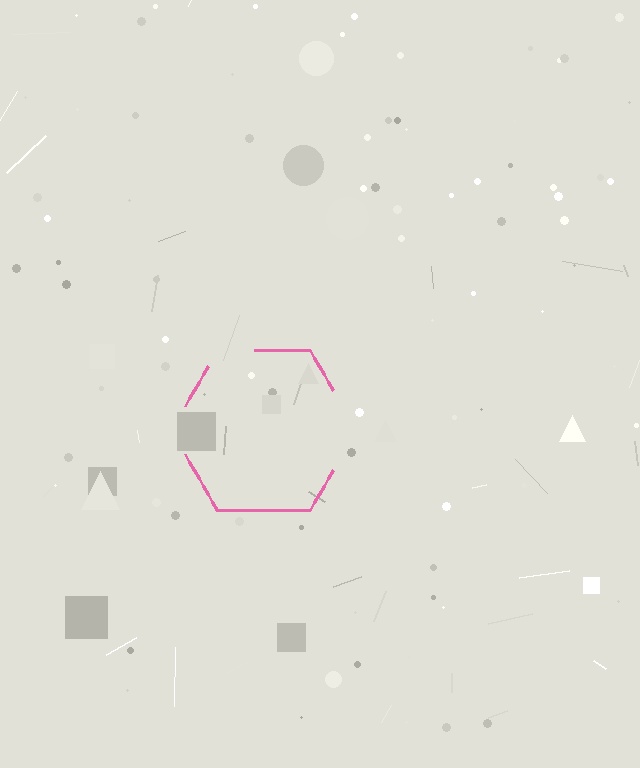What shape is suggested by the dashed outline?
The dashed outline suggests a hexagon.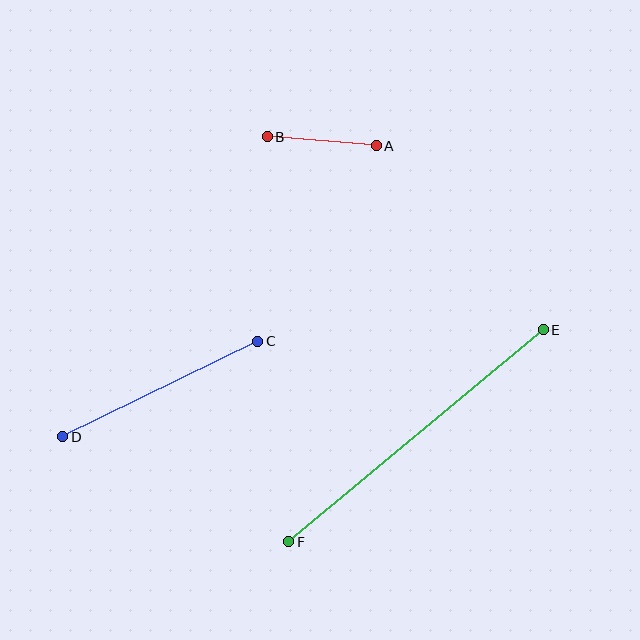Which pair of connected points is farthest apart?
Points E and F are farthest apart.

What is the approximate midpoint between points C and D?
The midpoint is at approximately (160, 389) pixels.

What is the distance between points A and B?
The distance is approximately 110 pixels.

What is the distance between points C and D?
The distance is approximately 217 pixels.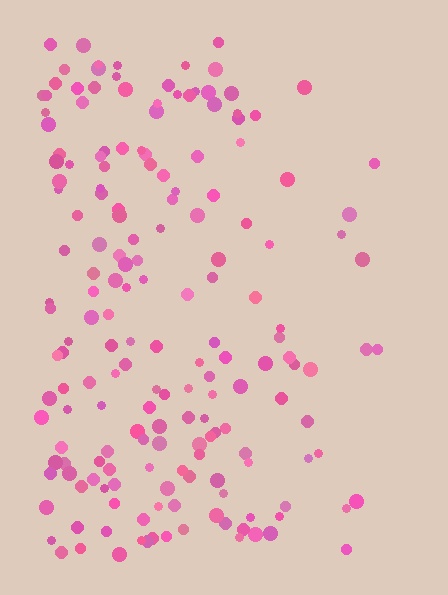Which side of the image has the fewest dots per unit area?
The right.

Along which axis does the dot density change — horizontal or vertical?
Horizontal.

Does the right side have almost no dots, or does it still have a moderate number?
Still a moderate number, just noticeably fewer than the left.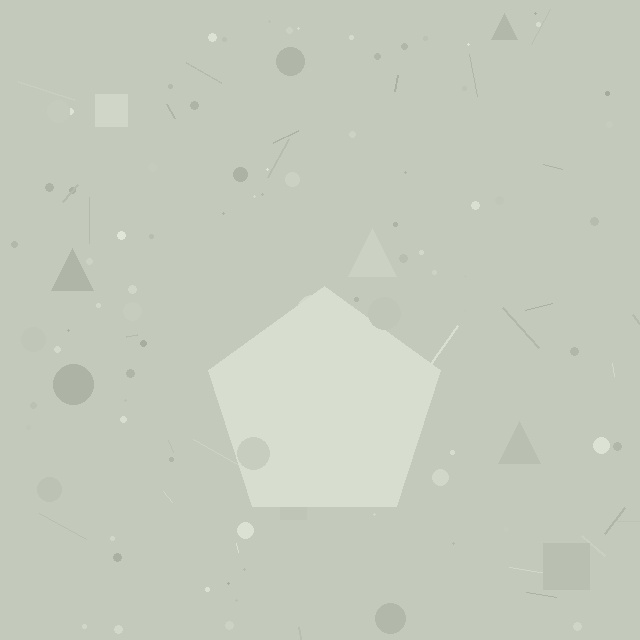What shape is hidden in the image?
A pentagon is hidden in the image.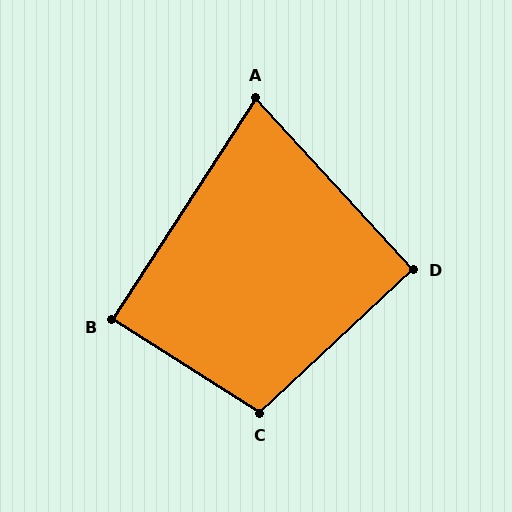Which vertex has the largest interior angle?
C, at approximately 104 degrees.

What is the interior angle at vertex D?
Approximately 90 degrees (approximately right).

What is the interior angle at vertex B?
Approximately 90 degrees (approximately right).